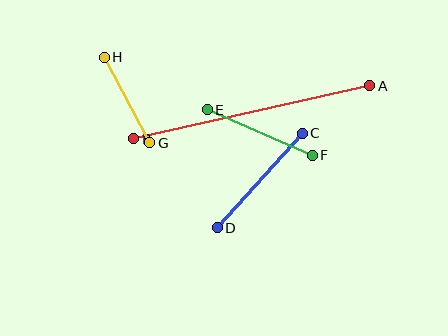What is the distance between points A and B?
The distance is approximately 242 pixels.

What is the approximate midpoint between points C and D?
The midpoint is at approximately (260, 181) pixels.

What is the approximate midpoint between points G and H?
The midpoint is at approximately (127, 100) pixels.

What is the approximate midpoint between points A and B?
The midpoint is at approximately (252, 112) pixels.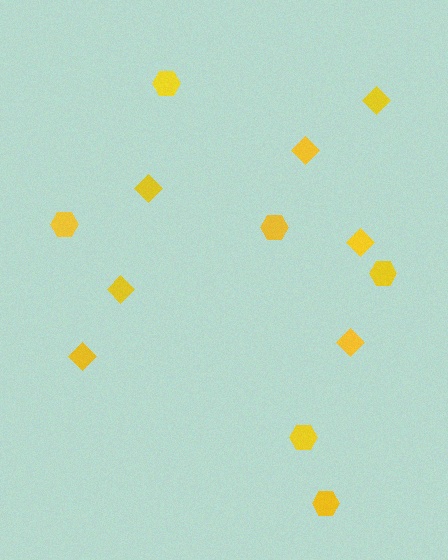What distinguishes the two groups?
There are 2 groups: one group of hexagons (6) and one group of diamonds (7).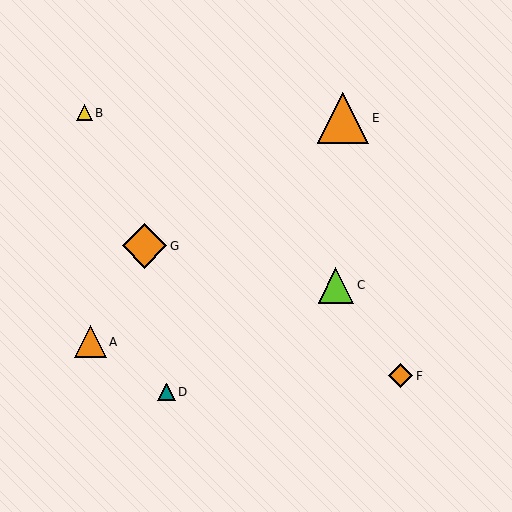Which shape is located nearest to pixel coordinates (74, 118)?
The yellow triangle (labeled B) at (84, 113) is nearest to that location.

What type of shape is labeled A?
Shape A is an orange triangle.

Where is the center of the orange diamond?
The center of the orange diamond is at (401, 376).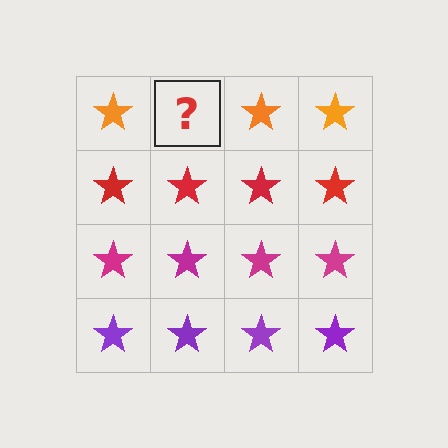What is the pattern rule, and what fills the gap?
The rule is that each row has a consistent color. The gap should be filled with an orange star.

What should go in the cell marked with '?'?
The missing cell should contain an orange star.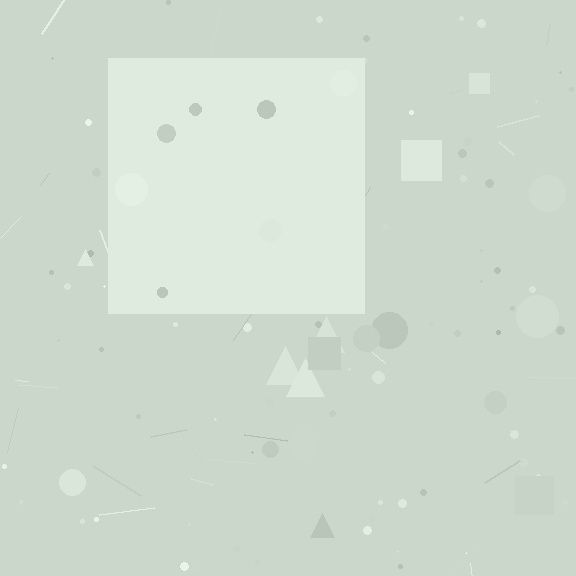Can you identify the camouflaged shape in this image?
The camouflaged shape is a square.